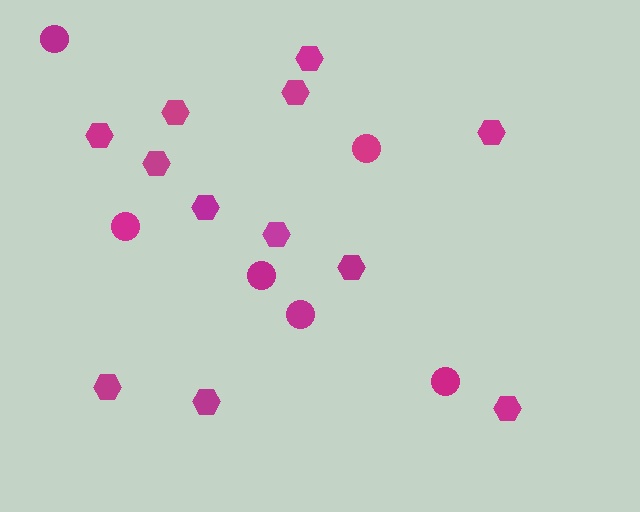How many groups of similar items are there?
There are 2 groups: one group of hexagons (12) and one group of circles (6).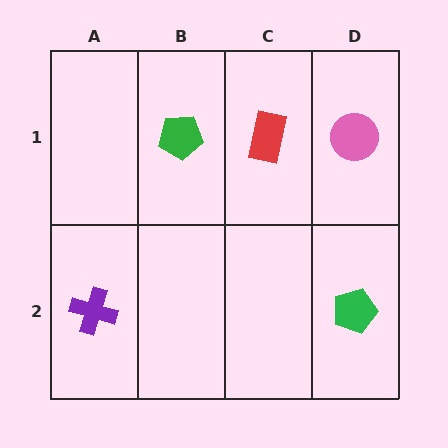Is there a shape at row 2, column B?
No, that cell is empty.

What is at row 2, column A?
A purple cross.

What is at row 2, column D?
A green pentagon.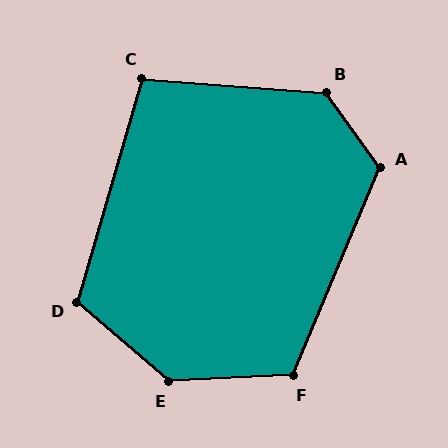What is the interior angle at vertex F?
Approximately 115 degrees (obtuse).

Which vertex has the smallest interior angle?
C, at approximately 102 degrees.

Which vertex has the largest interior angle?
E, at approximately 137 degrees.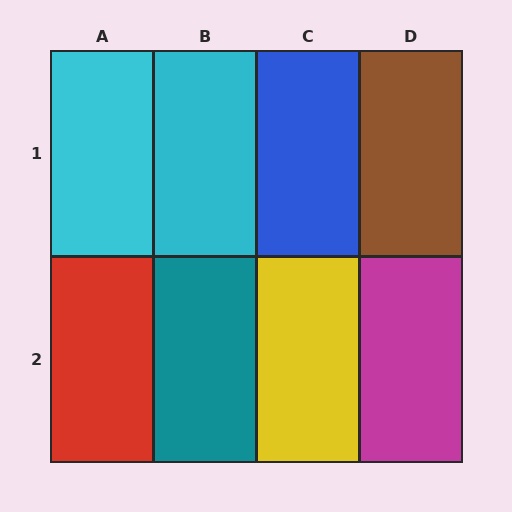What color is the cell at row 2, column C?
Yellow.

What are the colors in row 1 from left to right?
Cyan, cyan, blue, brown.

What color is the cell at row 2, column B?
Teal.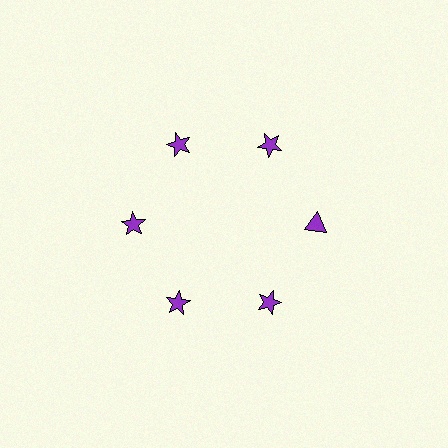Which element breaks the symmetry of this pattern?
The purple triangle at roughly the 3 o'clock position breaks the symmetry. All other shapes are purple stars.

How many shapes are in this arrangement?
There are 6 shapes arranged in a ring pattern.